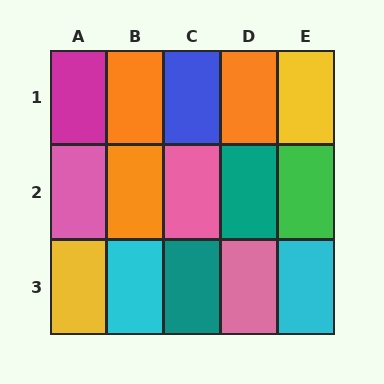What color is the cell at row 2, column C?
Pink.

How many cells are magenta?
1 cell is magenta.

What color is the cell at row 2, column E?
Green.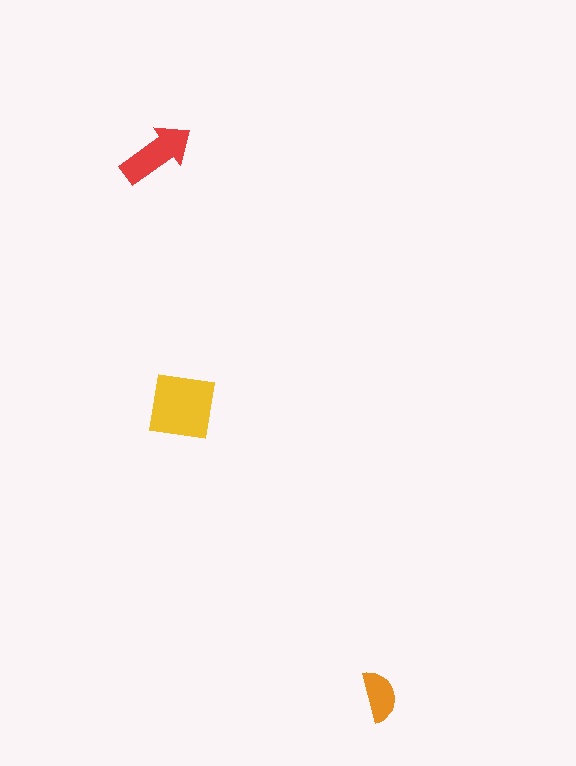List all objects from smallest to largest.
The orange semicircle, the red arrow, the yellow square.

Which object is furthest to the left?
The red arrow is leftmost.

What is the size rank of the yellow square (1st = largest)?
1st.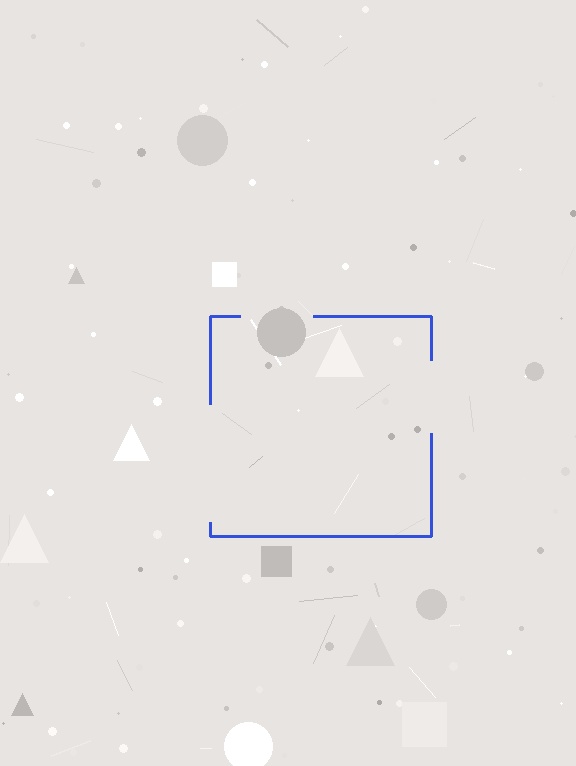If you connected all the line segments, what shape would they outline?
They would outline a square.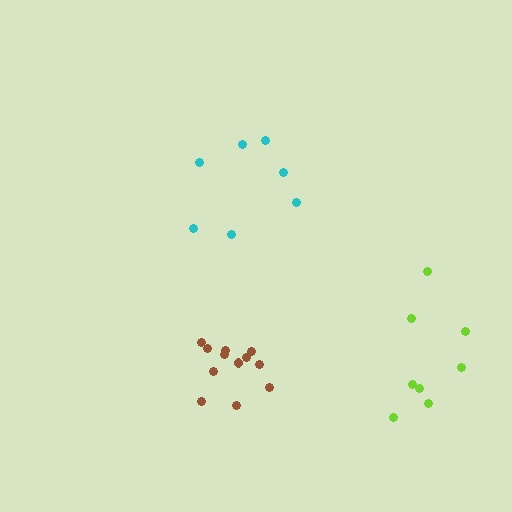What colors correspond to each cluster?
The clusters are colored: brown, cyan, lime.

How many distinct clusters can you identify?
There are 3 distinct clusters.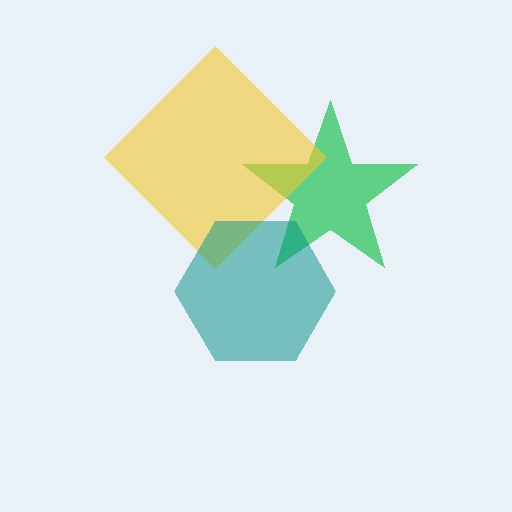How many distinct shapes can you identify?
There are 3 distinct shapes: a green star, a yellow diamond, a teal hexagon.